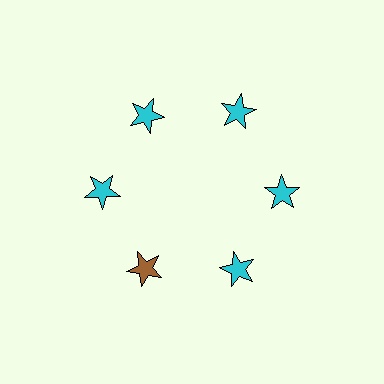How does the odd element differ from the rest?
It has a different color: brown instead of cyan.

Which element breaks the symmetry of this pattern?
The brown star at roughly the 7 o'clock position breaks the symmetry. All other shapes are cyan stars.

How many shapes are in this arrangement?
There are 6 shapes arranged in a ring pattern.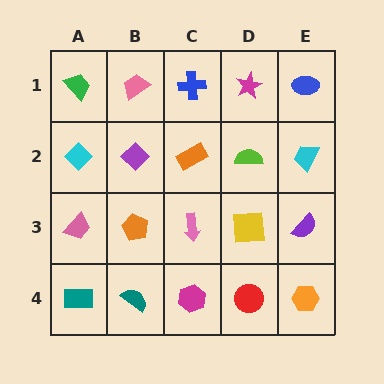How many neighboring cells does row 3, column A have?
3.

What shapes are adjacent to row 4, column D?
A yellow square (row 3, column D), a magenta hexagon (row 4, column C), an orange hexagon (row 4, column E).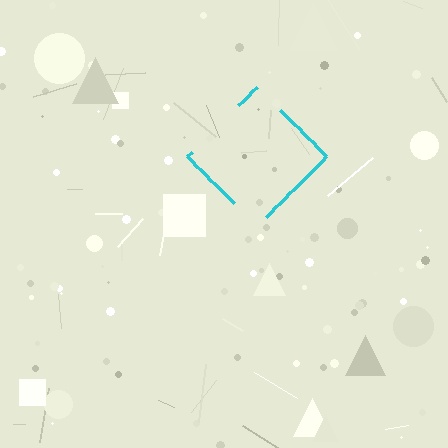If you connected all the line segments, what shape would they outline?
They would outline a diamond.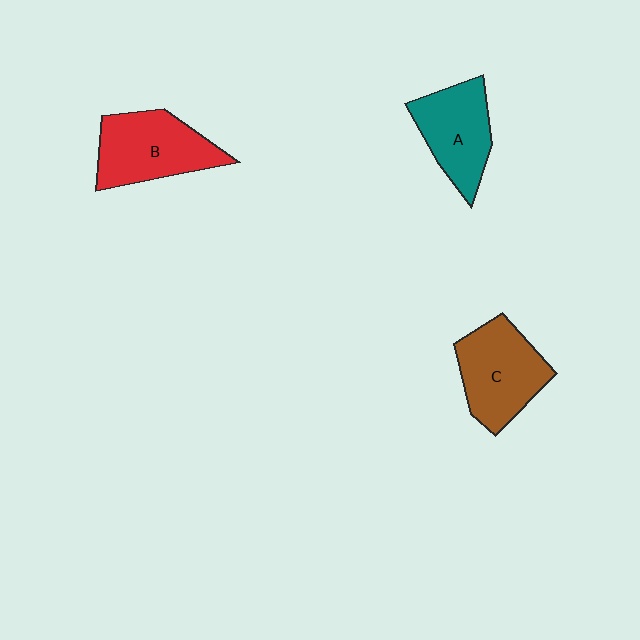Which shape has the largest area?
Shape B (red).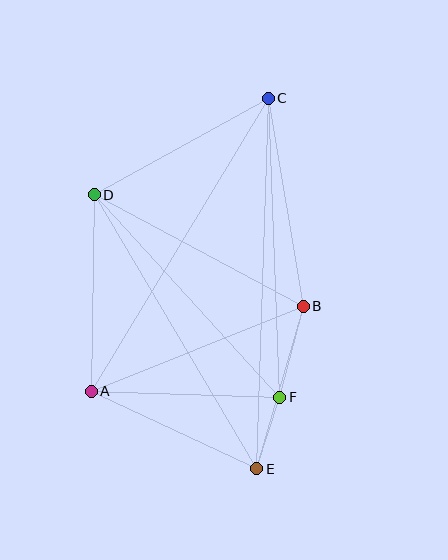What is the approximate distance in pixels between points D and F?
The distance between D and F is approximately 275 pixels.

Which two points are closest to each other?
Points E and F are closest to each other.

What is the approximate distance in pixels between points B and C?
The distance between B and C is approximately 211 pixels.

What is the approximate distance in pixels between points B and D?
The distance between B and D is approximately 237 pixels.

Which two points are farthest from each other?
Points C and E are farthest from each other.